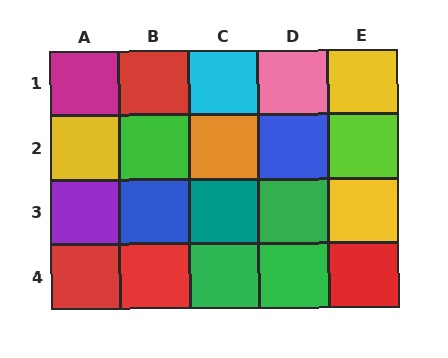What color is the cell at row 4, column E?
Red.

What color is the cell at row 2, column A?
Yellow.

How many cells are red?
4 cells are red.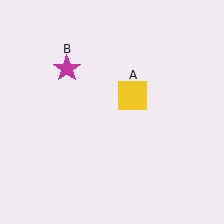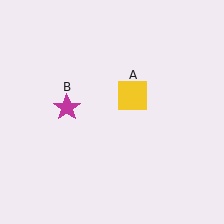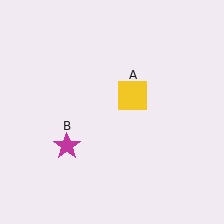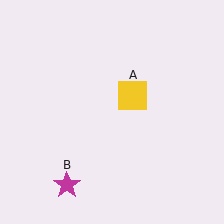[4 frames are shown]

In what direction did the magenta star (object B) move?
The magenta star (object B) moved down.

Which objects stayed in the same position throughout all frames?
Yellow square (object A) remained stationary.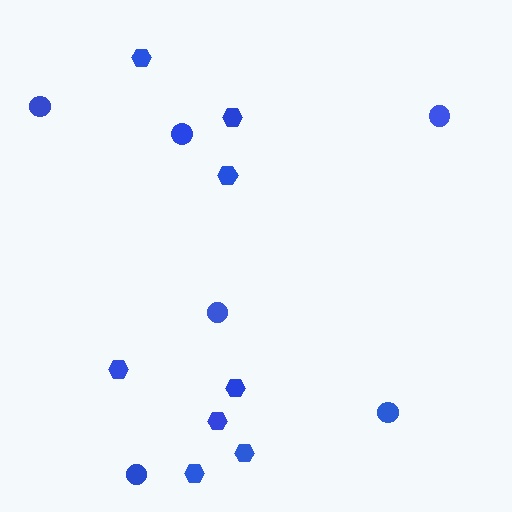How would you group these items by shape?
There are 2 groups: one group of circles (6) and one group of hexagons (8).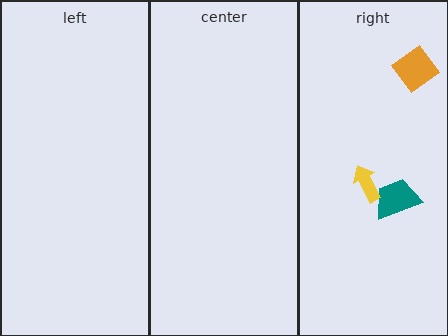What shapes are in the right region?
The orange diamond, the teal trapezoid, the yellow arrow.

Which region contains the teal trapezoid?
The right region.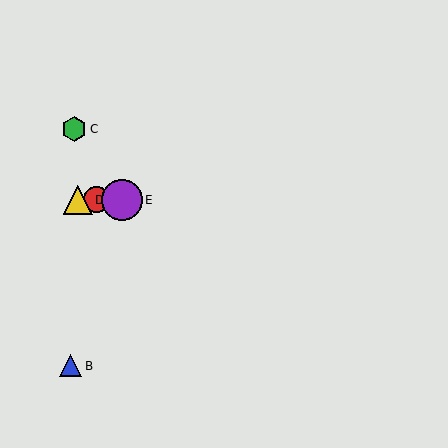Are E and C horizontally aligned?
No, E is at y≈200 and C is at y≈129.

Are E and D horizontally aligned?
Yes, both are at y≈200.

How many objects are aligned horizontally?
3 objects (A, D, E) are aligned horizontally.